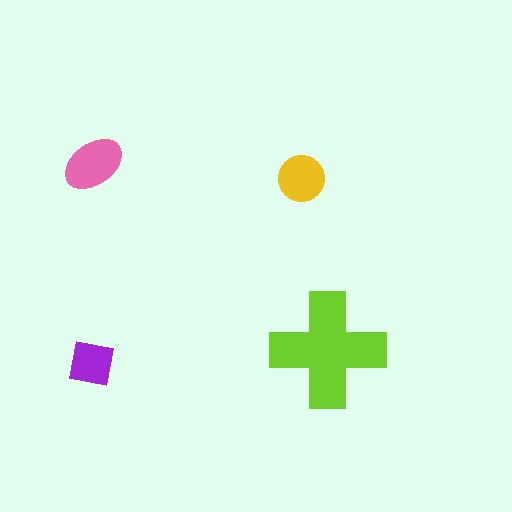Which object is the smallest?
The purple square.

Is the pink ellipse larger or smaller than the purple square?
Larger.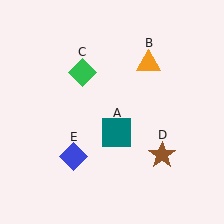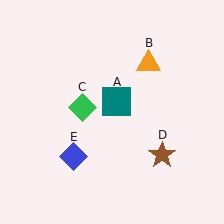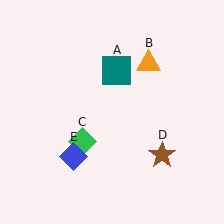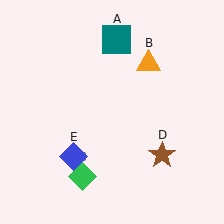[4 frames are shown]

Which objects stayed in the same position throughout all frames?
Orange triangle (object B) and brown star (object D) and blue diamond (object E) remained stationary.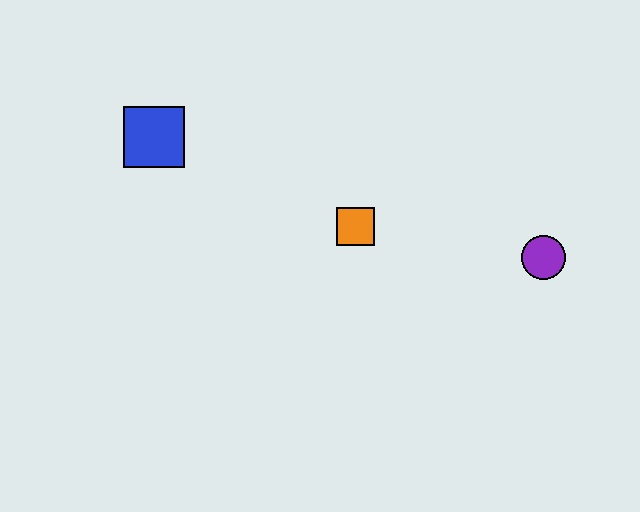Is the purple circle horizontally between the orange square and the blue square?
No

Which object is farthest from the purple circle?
The blue square is farthest from the purple circle.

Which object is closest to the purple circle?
The orange square is closest to the purple circle.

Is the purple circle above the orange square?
No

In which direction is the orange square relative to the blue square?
The orange square is to the right of the blue square.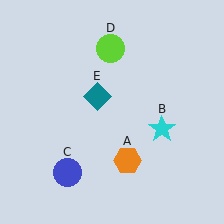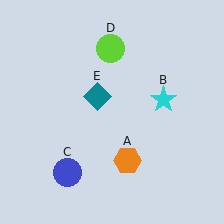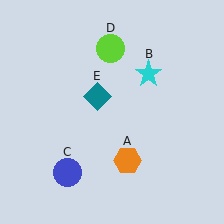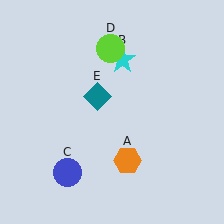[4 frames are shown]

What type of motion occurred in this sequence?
The cyan star (object B) rotated counterclockwise around the center of the scene.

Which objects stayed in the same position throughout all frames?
Orange hexagon (object A) and blue circle (object C) and lime circle (object D) and teal diamond (object E) remained stationary.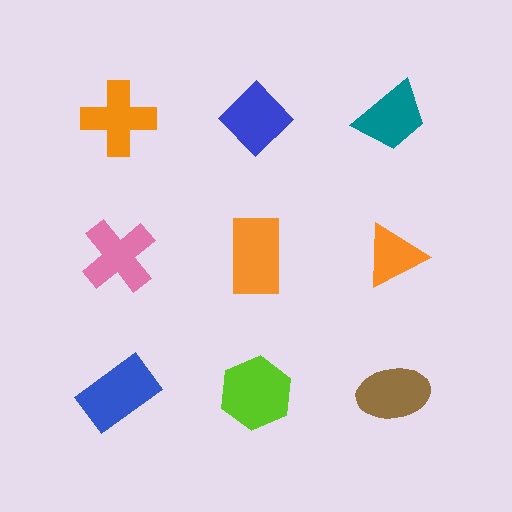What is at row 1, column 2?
A blue diamond.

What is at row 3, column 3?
A brown ellipse.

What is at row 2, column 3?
An orange triangle.